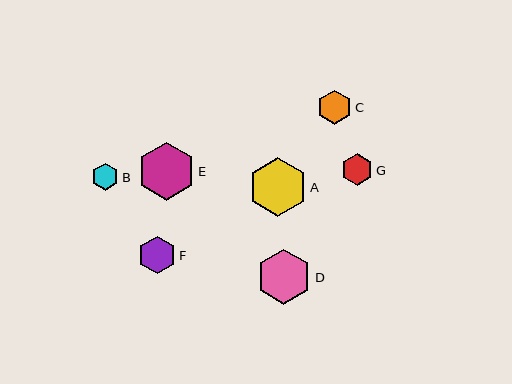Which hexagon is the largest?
Hexagon A is the largest with a size of approximately 59 pixels.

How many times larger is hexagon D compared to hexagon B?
Hexagon D is approximately 2.1 times the size of hexagon B.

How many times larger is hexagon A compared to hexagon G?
Hexagon A is approximately 1.9 times the size of hexagon G.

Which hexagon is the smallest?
Hexagon B is the smallest with a size of approximately 27 pixels.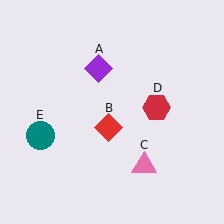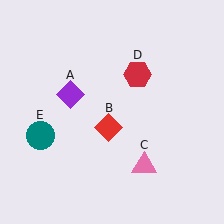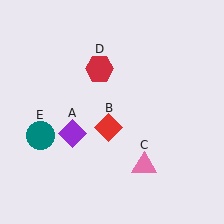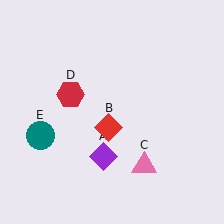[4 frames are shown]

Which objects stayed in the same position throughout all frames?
Red diamond (object B) and pink triangle (object C) and teal circle (object E) remained stationary.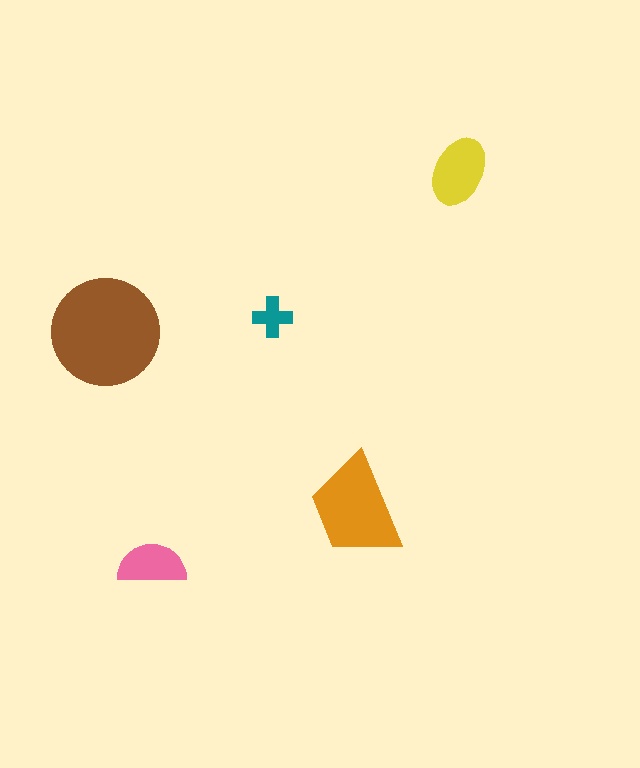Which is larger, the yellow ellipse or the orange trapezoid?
The orange trapezoid.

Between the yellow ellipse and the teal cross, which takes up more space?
The yellow ellipse.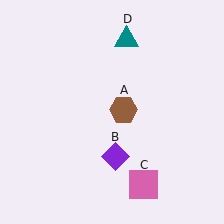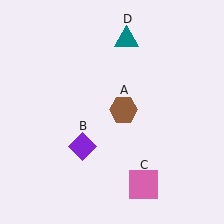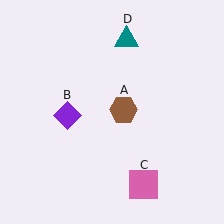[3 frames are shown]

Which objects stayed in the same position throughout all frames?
Brown hexagon (object A) and pink square (object C) and teal triangle (object D) remained stationary.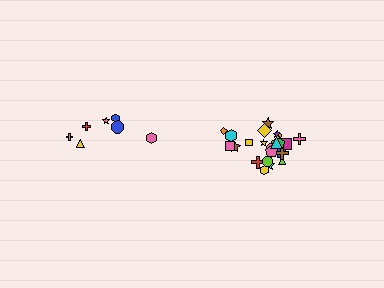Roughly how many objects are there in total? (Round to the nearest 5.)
Roughly 30 objects in total.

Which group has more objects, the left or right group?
The right group.